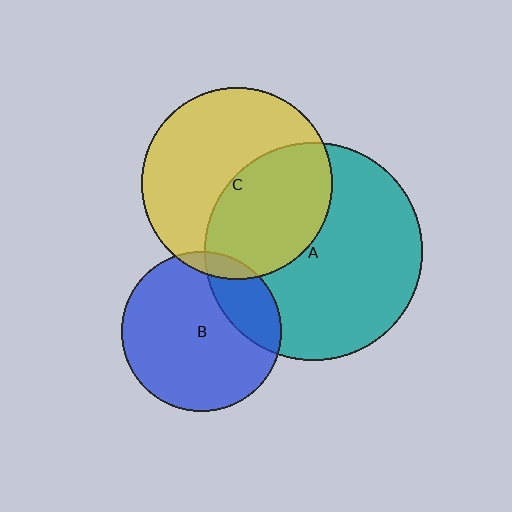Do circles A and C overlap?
Yes.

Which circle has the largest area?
Circle A (teal).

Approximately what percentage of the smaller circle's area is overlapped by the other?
Approximately 45%.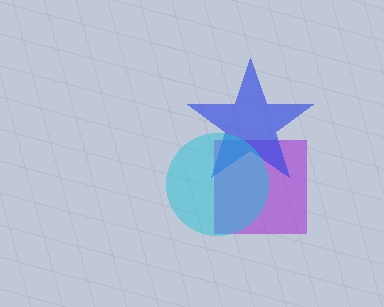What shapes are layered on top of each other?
The layered shapes are: a purple square, a blue star, a cyan circle.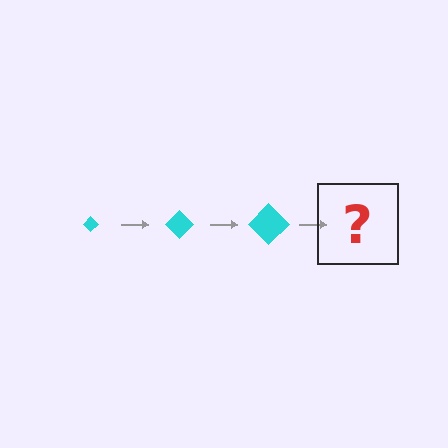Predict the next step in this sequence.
The next step is a cyan diamond, larger than the previous one.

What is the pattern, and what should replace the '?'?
The pattern is that the diamond gets progressively larger each step. The '?' should be a cyan diamond, larger than the previous one.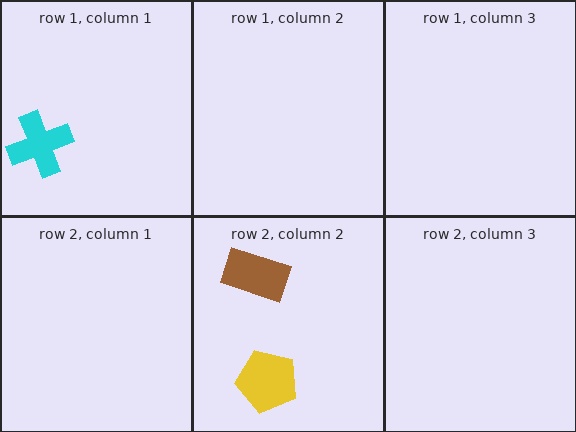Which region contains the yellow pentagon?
The row 2, column 2 region.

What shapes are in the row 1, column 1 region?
The cyan cross.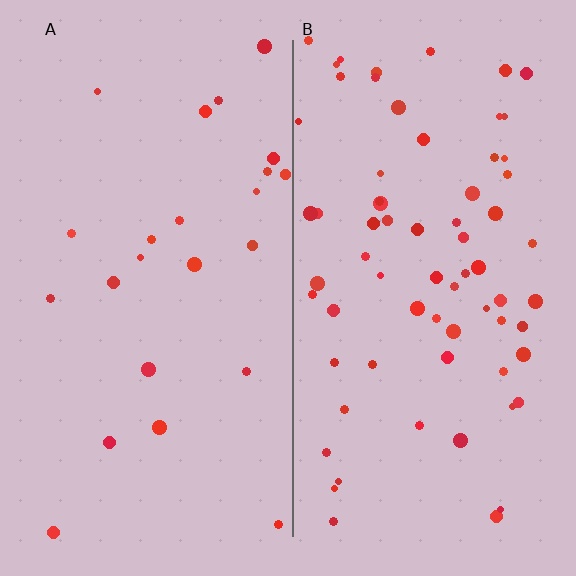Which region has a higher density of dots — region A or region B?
B (the right).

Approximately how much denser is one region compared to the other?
Approximately 3.0× — region B over region A.